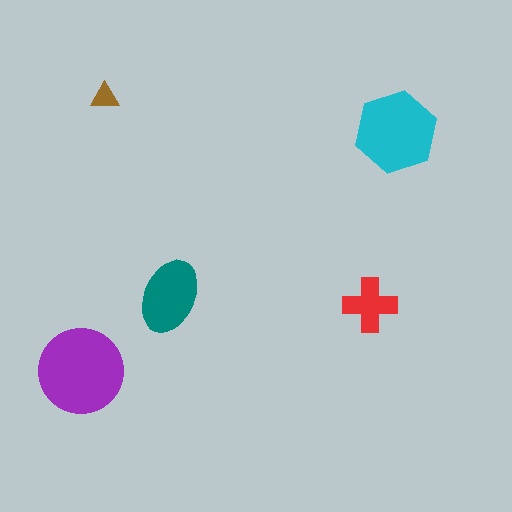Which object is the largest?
The purple circle.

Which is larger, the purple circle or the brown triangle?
The purple circle.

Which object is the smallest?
The brown triangle.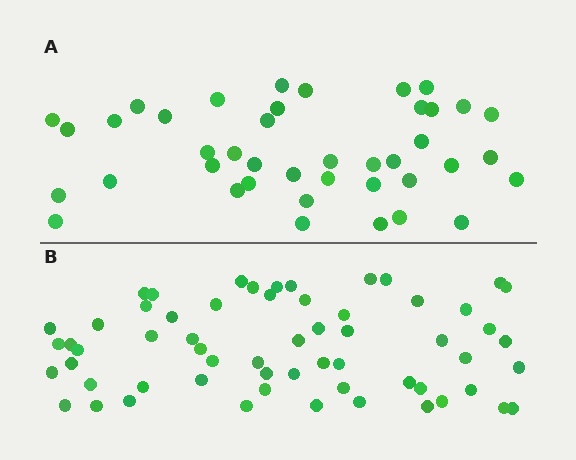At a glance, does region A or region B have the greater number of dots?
Region B (the bottom region) has more dots.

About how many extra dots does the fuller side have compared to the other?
Region B has approximately 20 more dots than region A.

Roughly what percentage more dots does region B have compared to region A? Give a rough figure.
About 45% more.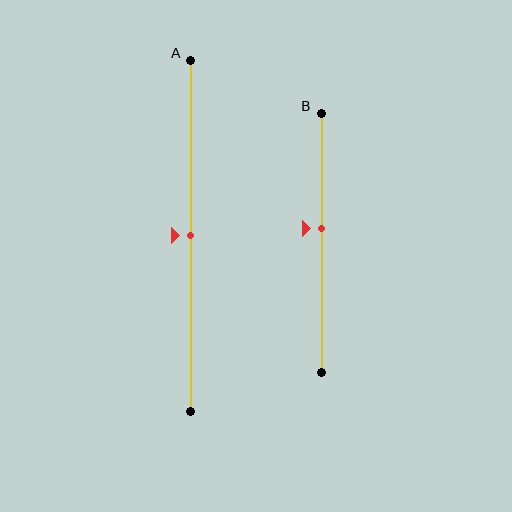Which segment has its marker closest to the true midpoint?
Segment A has its marker closest to the true midpoint.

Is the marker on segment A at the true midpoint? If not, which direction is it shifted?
Yes, the marker on segment A is at the true midpoint.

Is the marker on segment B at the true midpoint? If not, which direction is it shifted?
No, the marker on segment B is shifted upward by about 5% of the segment length.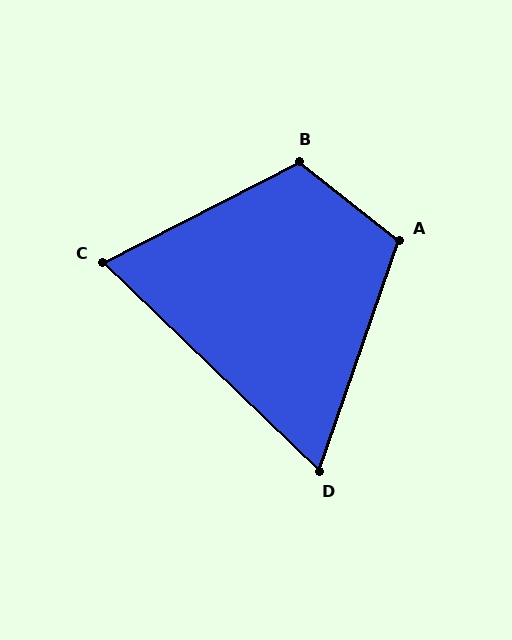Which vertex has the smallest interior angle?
D, at approximately 65 degrees.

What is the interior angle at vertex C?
Approximately 71 degrees (acute).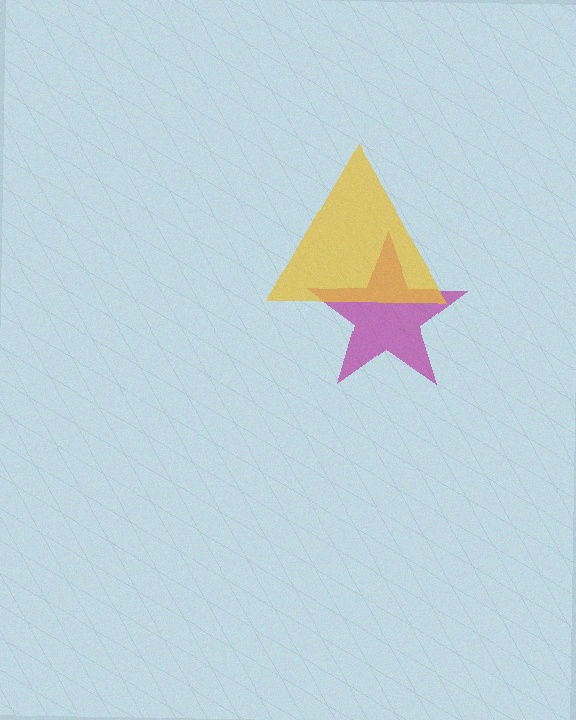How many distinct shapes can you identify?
There are 2 distinct shapes: a magenta star, a yellow triangle.